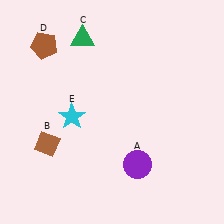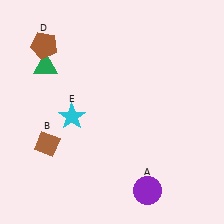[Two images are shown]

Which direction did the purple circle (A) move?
The purple circle (A) moved down.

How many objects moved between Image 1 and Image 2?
2 objects moved between the two images.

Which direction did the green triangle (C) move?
The green triangle (C) moved left.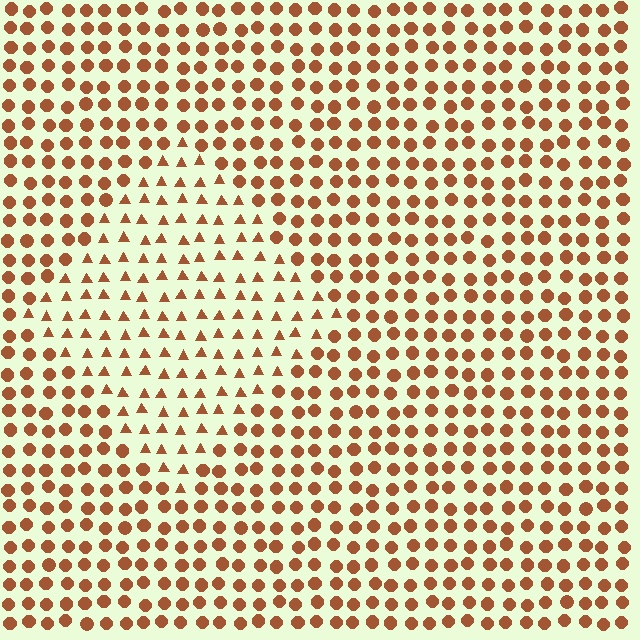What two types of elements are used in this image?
The image uses triangles inside the diamond region and circles outside it.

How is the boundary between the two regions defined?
The boundary is defined by a change in element shape: triangles inside vs. circles outside. All elements share the same color and spacing.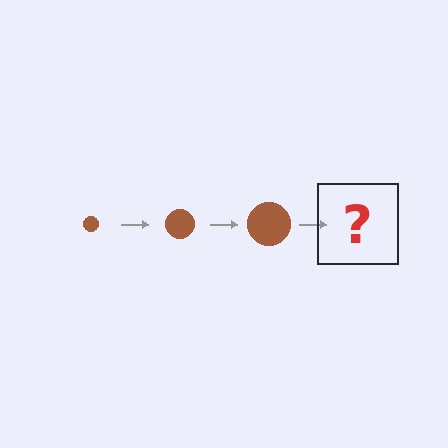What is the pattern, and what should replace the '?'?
The pattern is that the circle gets progressively larger each step. The '?' should be a brown circle, larger than the previous one.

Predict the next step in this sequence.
The next step is a brown circle, larger than the previous one.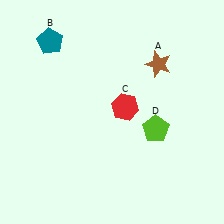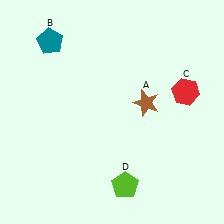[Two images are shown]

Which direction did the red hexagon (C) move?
The red hexagon (C) moved right.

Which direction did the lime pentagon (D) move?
The lime pentagon (D) moved down.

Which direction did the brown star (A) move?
The brown star (A) moved down.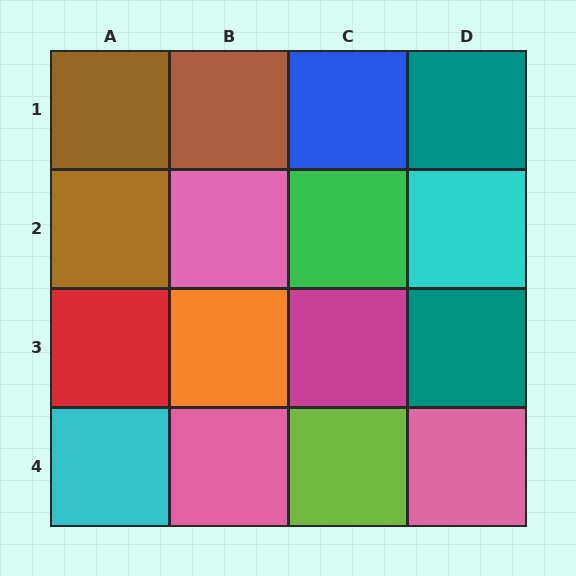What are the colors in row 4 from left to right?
Cyan, pink, lime, pink.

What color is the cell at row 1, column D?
Teal.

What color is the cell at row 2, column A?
Brown.